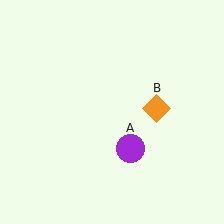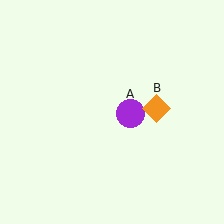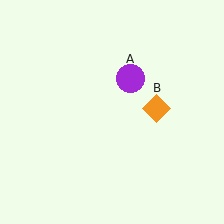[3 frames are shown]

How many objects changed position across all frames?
1 object changed position: purple circle (object A).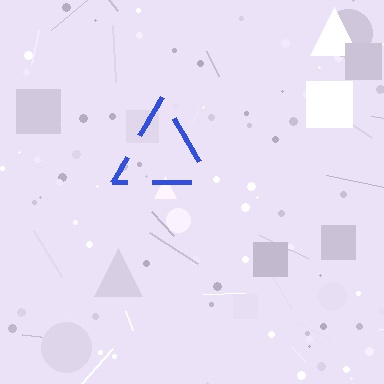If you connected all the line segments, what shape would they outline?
They would outline a triangle.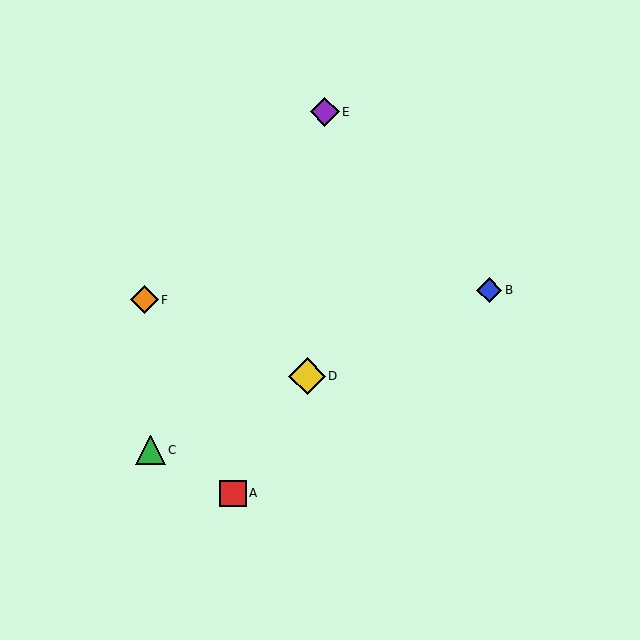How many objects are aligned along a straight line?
3 objects (B, C, D) are aligned along a straight line.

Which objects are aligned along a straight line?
Objects B, C, D are aligned along a straight line.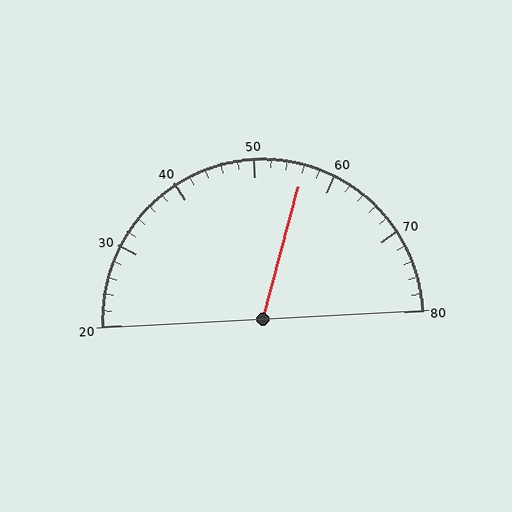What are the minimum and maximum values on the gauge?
The gauge ranges from 20 to 80.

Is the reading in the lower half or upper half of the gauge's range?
The reading is in the upper half of the range (20 to 80).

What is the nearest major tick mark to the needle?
The nearest major tick mark is 60.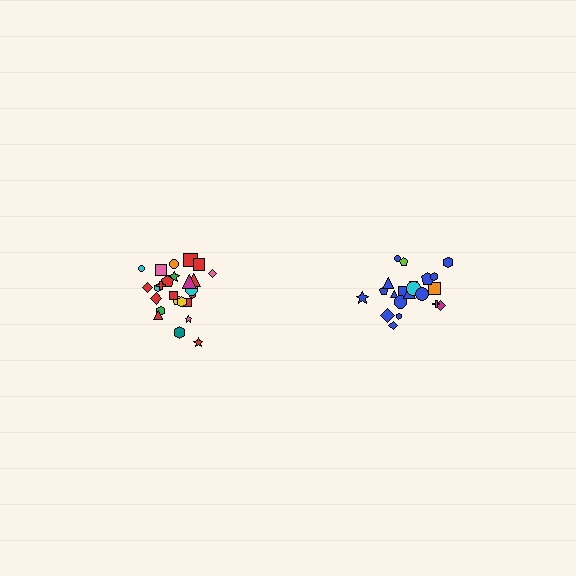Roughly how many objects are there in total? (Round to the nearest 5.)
Roughly 45 objects in total.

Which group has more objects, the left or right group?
The left group.